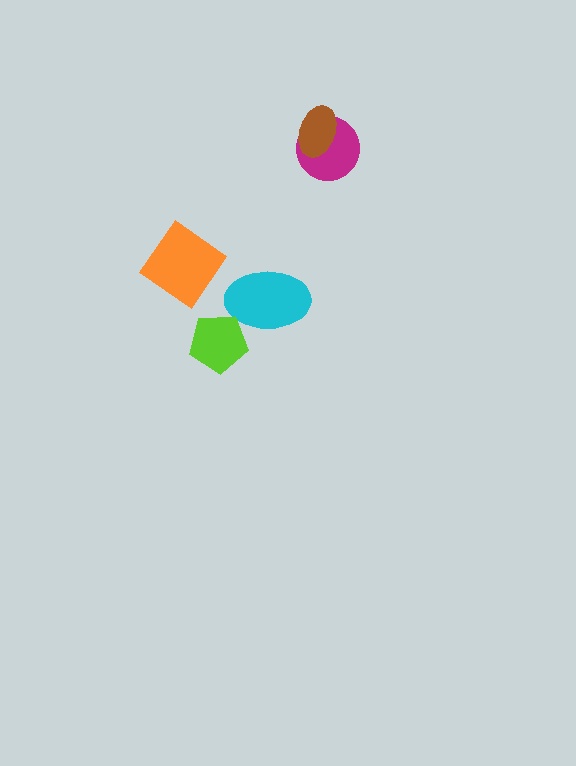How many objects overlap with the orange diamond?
0 objects overlap with the orange diamond.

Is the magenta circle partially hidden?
Yes, it is partially covered by another shape.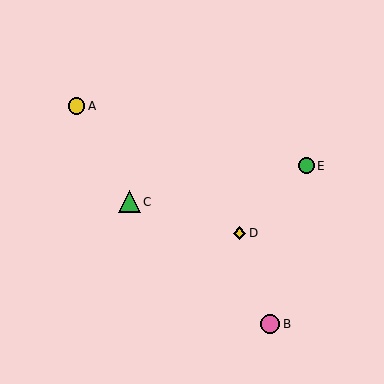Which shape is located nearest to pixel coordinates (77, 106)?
The yellow circle (labeled A) at (77, 106) is nearest to that location.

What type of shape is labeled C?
Shape C is a green triangle.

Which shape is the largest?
The green triangle (labeled C) is the largest.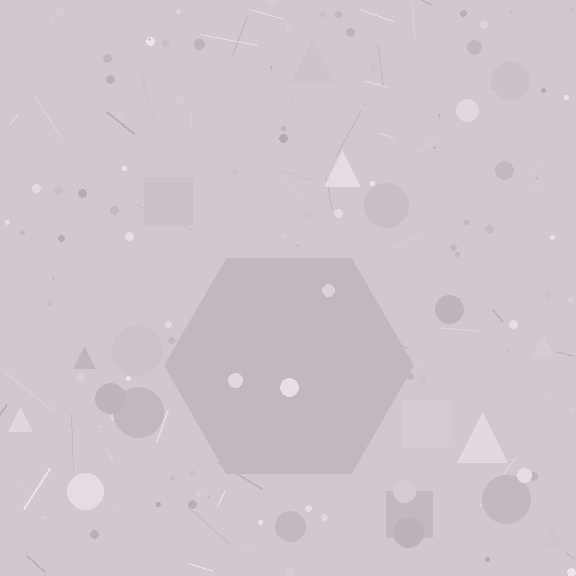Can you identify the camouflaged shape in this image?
The camouflaged shape is a hexagon.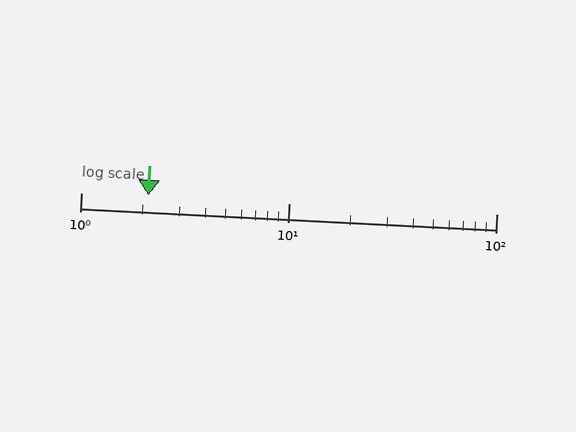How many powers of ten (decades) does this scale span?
The scale spans 2 decades, from 1 to 100.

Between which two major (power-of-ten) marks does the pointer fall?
The pointer is between 1 and 10.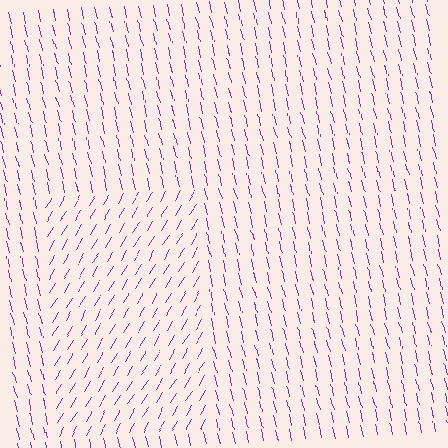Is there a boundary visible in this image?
Yes, there is a texture boundary formed by a change in line orientation.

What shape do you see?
I see a rectangle.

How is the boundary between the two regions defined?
The boundary is defined purely by a change in line orientation (approximately 45 degrees difference). All lines are the same color and thickness.